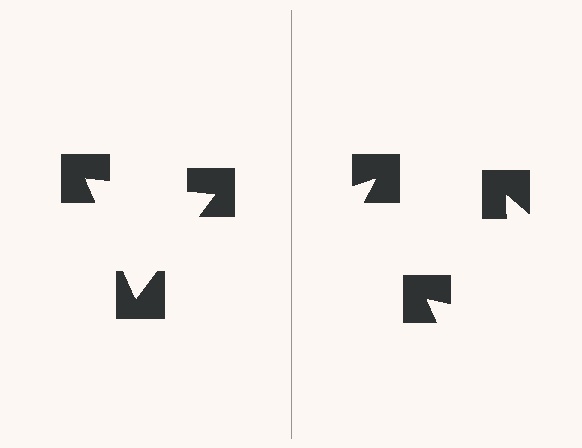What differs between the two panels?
The notched squares are positioned identically on both sides; only the wedge orientations differ. On the left they align to a triangle; on the right they are misaligned.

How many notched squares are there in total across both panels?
6 — 3 on each side.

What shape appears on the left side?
An illusory triangle.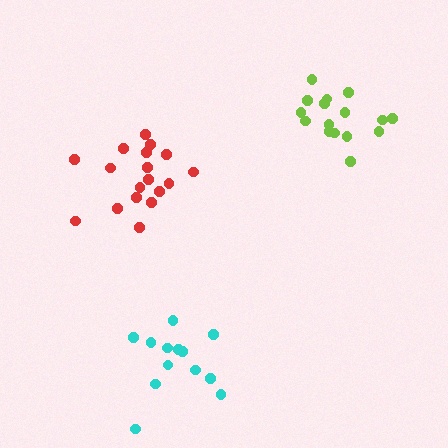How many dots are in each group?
Group 1: 18 dots, Group 2: 16 dots, Group 3: 13 dots (47 total).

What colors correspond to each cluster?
The clusters are colored: red, lime, cyan.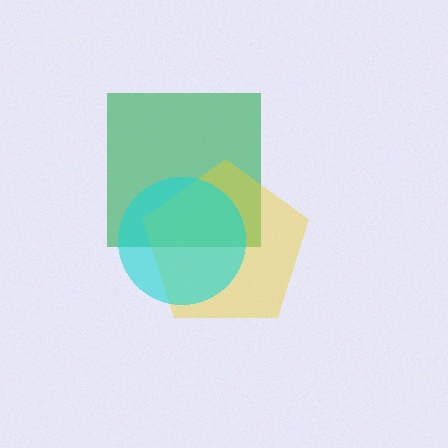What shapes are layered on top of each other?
The layered shapes are: a green square, a yellow pentagon, a cyan circle.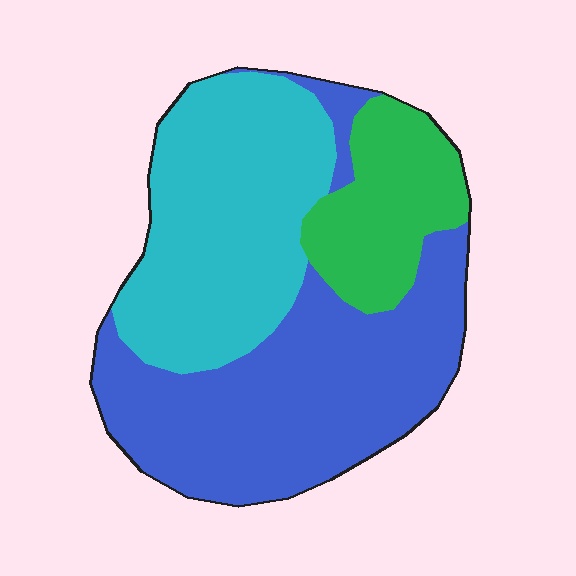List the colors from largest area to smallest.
From largest to smallest: blue, cyan, green.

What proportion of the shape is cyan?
Cyan takes up between a quarter and a half of the shape.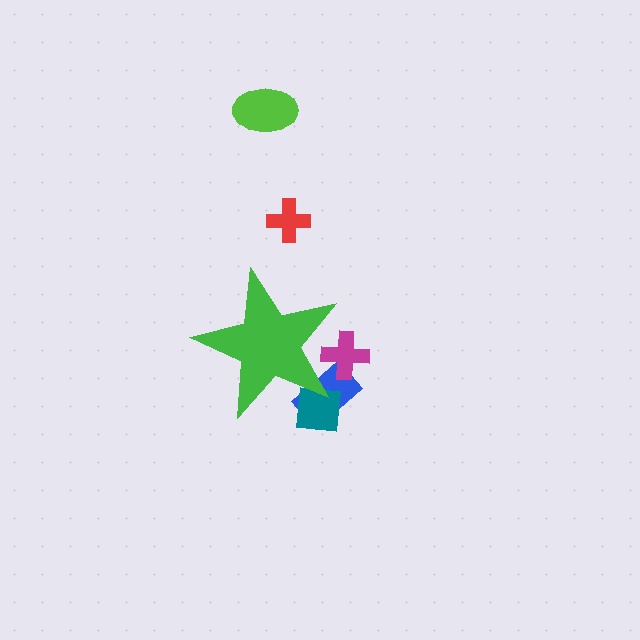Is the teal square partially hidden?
Yes, the teal square is partially hidden behind the green star.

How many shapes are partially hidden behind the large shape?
3 shapes are partially hidden.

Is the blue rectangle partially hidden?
Yes, the blue rectangle is partially hidden behind the green star.